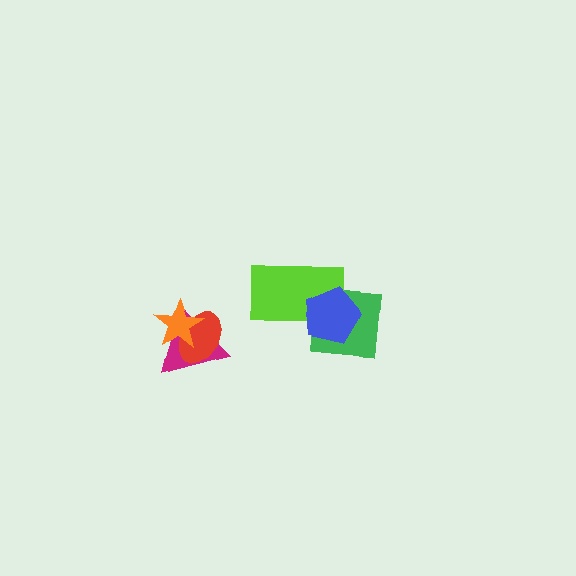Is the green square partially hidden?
Yes, it is partially covered by another shape.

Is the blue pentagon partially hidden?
No, no other shape covers it.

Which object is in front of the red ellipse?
The orange star is in front of the red ellipse.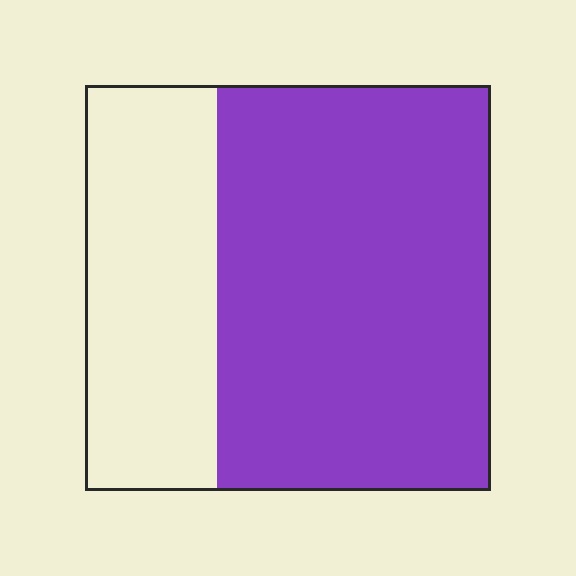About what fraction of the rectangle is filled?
About two thirds (2/3).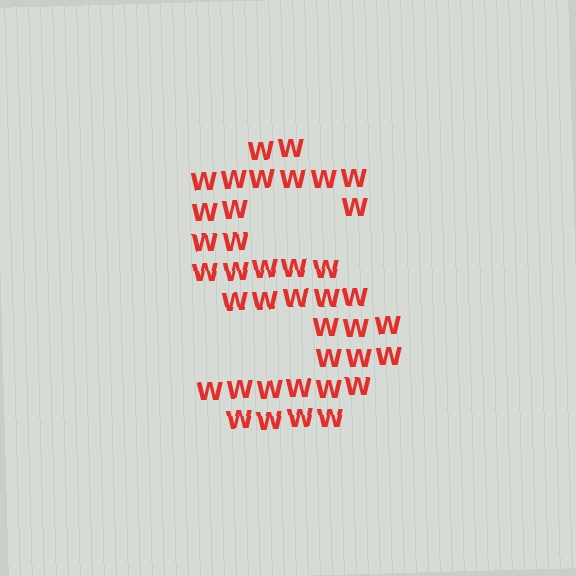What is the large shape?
The large shape is the letter S.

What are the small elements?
The small elements are letter W's.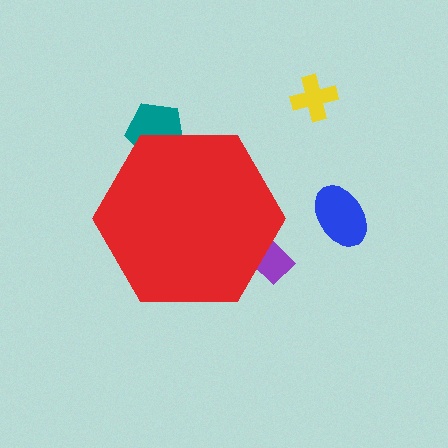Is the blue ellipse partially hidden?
No, the blue ellipse is fully visible.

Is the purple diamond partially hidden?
Yes, the purple diamond is partially hidden behind the red hexagon.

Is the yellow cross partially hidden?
No, the yellow cross is fully visible.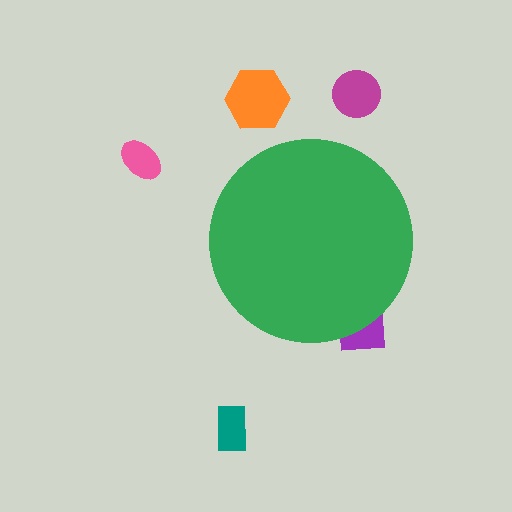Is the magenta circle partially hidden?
No, the magenta circle is fully visible.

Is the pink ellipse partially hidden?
No, the pink ellipse is fully visible.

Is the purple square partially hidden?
Yes, the purple square is partially hidden behind the green circle.